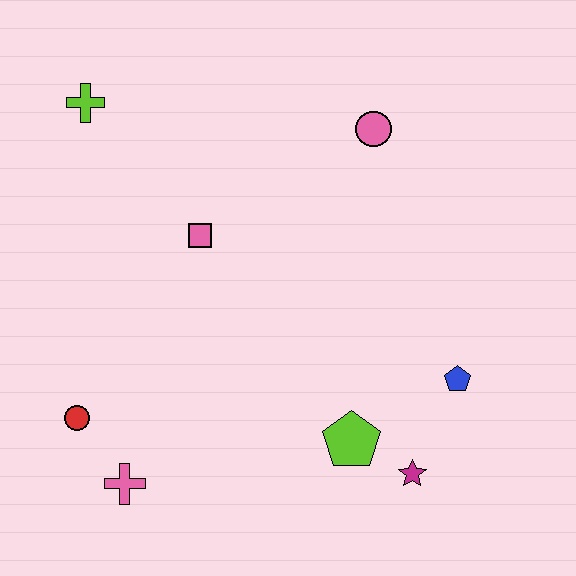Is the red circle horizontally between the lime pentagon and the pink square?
No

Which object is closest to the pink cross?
The red circle is closest to the pink cross.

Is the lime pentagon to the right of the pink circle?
No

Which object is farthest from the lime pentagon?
The lime cross is farthest from the lime pentagon.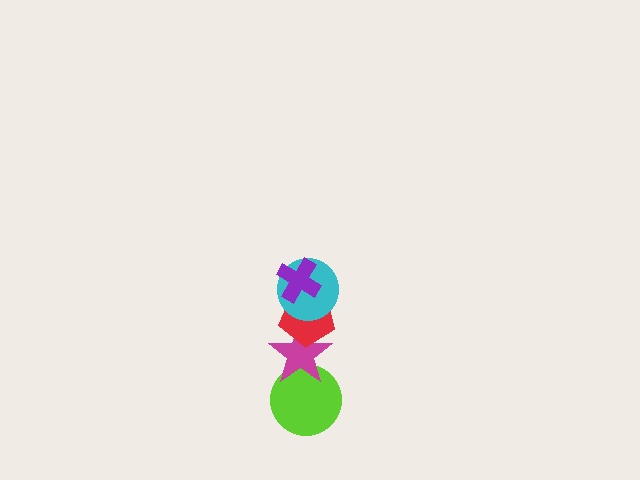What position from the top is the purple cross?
The purple cross is 1st from the top.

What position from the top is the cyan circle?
The cyan circle is 2nd from the top.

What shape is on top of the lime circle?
The magenta star is on top of the lime circle.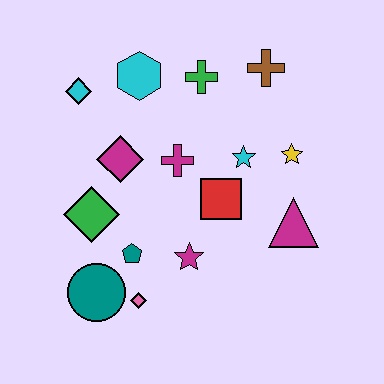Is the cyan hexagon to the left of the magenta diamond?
No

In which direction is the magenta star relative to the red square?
The magenta star is below the red square.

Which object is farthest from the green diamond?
The brown cross is farthest from the green diamond.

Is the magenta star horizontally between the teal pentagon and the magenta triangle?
Yes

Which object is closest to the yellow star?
The cyan star is closest to the yellow star.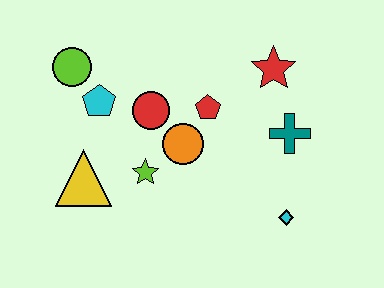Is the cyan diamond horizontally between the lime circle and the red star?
No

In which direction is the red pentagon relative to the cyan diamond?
The red pentagon is above the cyan diamond.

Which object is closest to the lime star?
The orange circle is closest to the lime star.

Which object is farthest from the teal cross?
The lime circle is farthest from the teal cross.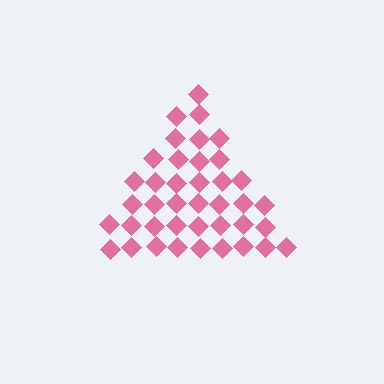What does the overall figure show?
The overall figure shows a triangle.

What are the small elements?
The small elements are diamonds.